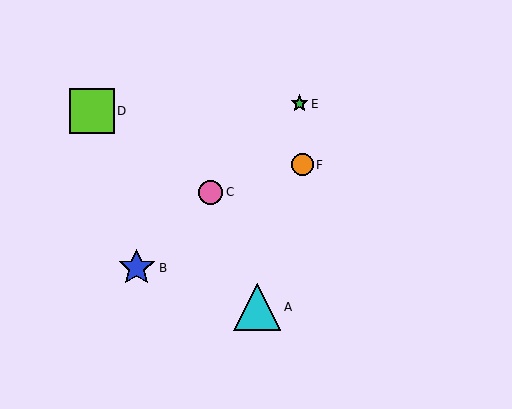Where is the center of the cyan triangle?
The center of the cyan triangle is at (257, 307).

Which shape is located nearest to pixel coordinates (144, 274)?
The blue star (labeled B) at (137, 268) is nearest to that location.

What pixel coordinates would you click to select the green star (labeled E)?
Click at (299, 104) to select the green star E.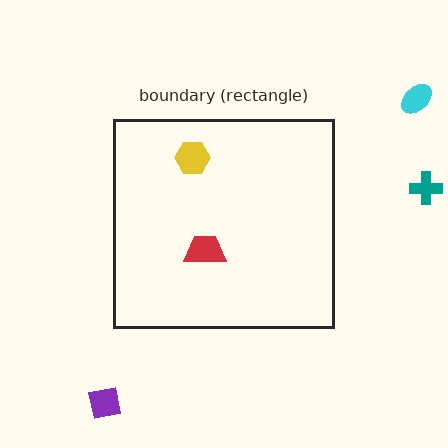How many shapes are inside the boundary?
2 inside, 3 outside.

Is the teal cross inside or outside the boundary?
Outside.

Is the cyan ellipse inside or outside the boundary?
Outside.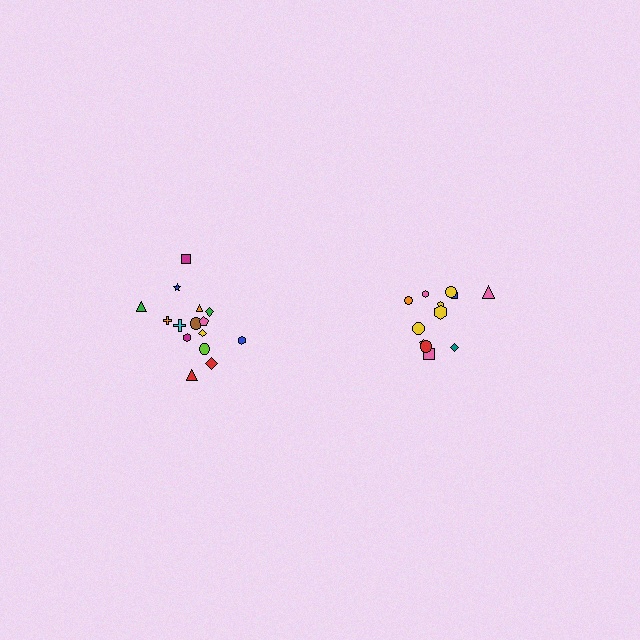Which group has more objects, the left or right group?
The left group.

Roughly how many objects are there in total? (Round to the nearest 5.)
Roughly 25 objects in total.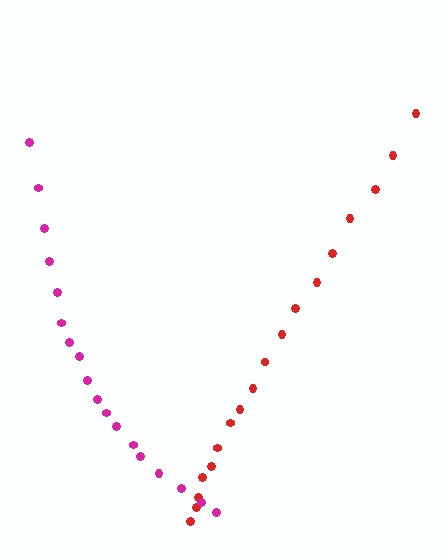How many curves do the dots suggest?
There are 2 distinct paths.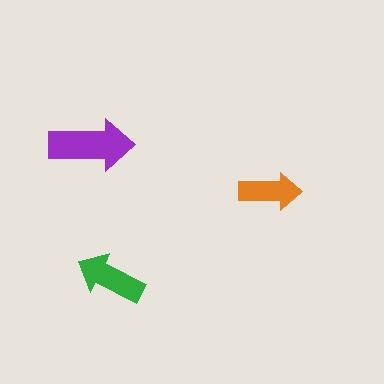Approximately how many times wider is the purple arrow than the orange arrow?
About 1.5 times wider.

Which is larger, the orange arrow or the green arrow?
The green one.